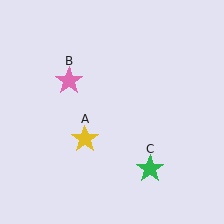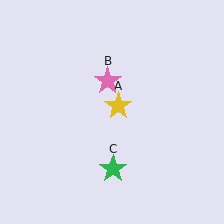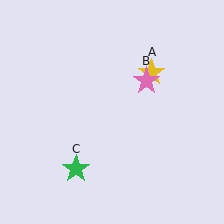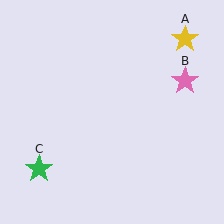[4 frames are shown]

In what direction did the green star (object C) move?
The green star (object C) moved left.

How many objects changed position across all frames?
3 objects changed position: yellow star (object A), pink star (object B), green star (object C).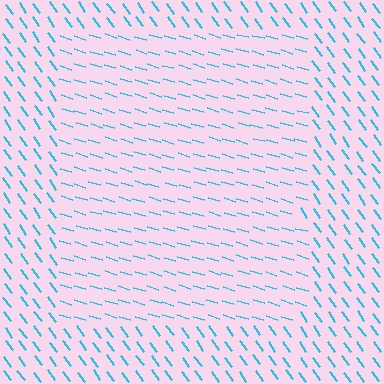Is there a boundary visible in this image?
Yes, there is a texture boundary formed by a change in line orientation.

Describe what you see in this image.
The image is filled with small cyan line segments. A rectangle region in the image has lines oriented differently from the surrounding lines, creating a visible texture boundary.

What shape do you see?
I see a rectangle.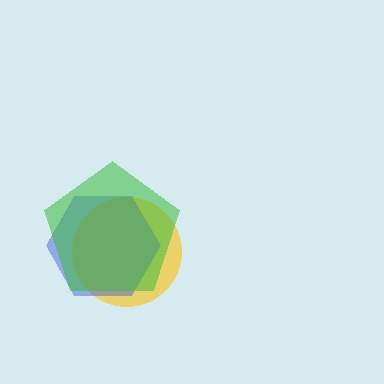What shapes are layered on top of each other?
The layered shapes are: a yellow circle, a blue hexagon, a green pentagon.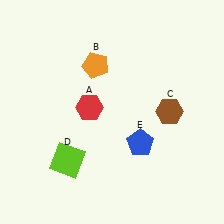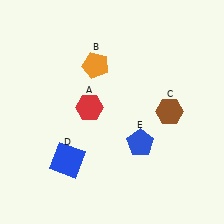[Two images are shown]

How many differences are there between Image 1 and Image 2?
There is 1 difference between the two images.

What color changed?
The square (D) changed from lime in Image 1 to blue in Image 2.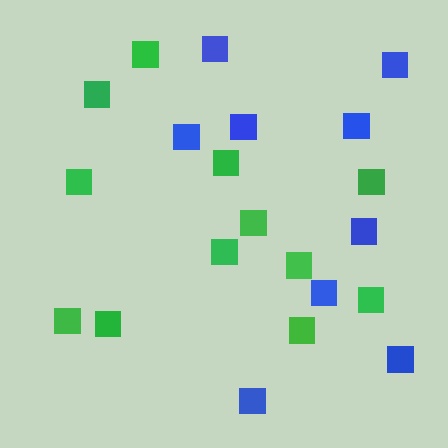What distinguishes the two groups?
There are 2 groups: one group of green squares (12) and one group of blue squares (9).